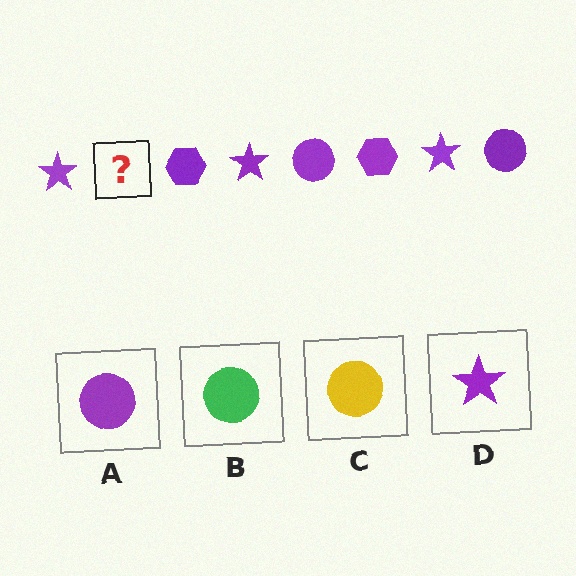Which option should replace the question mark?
Option A.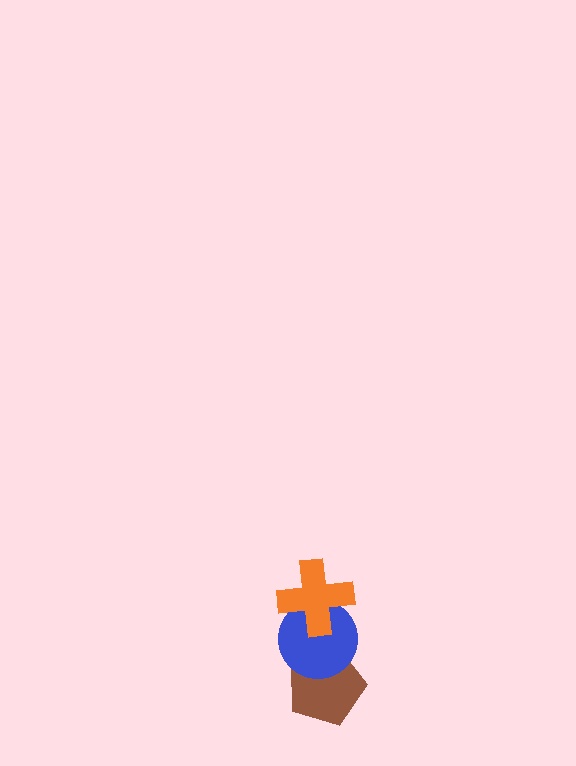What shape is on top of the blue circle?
The orange cross is on top of the blue circle.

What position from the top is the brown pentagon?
The brown pentagon is 3rd from the top.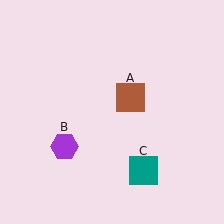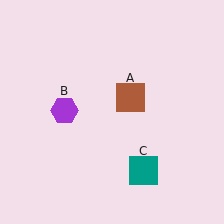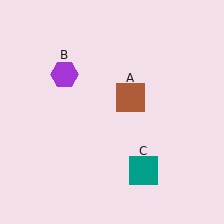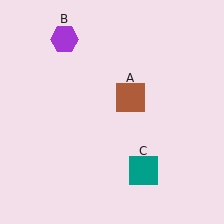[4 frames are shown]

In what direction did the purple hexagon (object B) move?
The purple hexagon (object B) moved up.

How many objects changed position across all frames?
1 object changed position: purple hexagon (object B).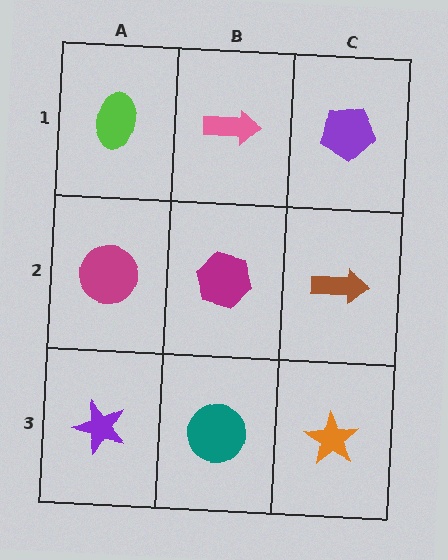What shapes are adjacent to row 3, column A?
A magenta circle (row 2, column A), a teal circle (row 3, column B).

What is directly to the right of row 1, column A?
A pink arrow.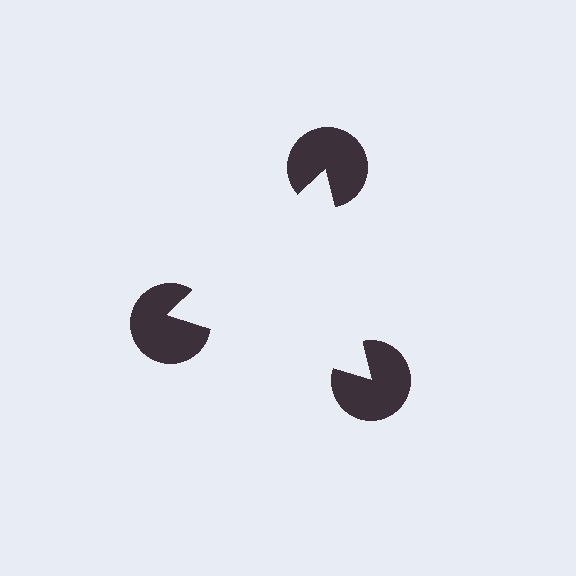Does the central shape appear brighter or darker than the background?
It typically appears slightly brighter than the background, even though no actual brightness change is drawn.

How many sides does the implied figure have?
3 sides.